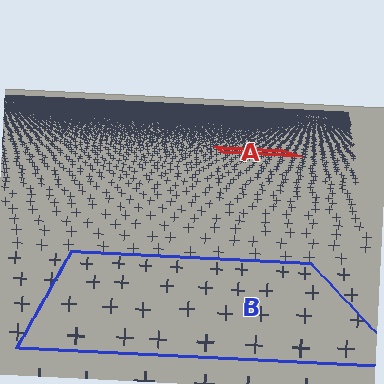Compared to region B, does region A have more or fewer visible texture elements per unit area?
Region A has more texture elements per unit area — they are packed more densely because it is farther away.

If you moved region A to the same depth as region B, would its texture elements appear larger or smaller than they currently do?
They would appear larger. At a closer depth, the same texture elements are projected at a bigger on-screen size.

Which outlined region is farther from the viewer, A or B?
Region A is farther from the viewer — the texture elements inside it appear smaller and more densely packed.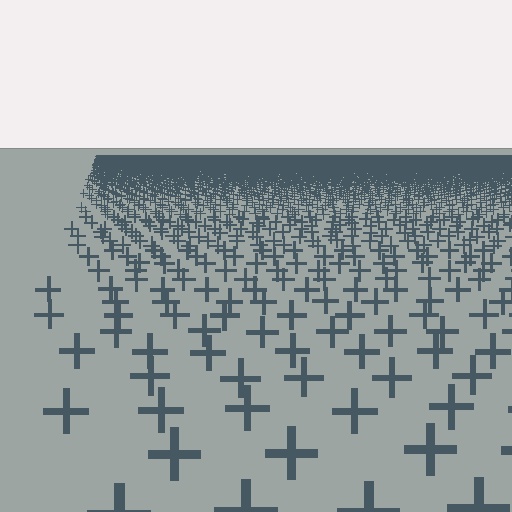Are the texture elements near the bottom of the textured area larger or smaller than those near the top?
Larger. Near the bottom, elements are closer to the viewer and appear at a bigger on-screen size.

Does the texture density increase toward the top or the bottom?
Density increases toward the top.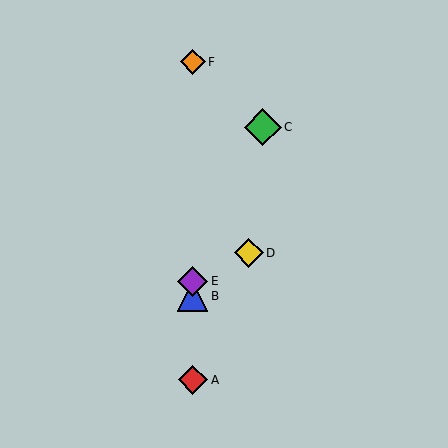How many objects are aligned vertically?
4 objects (A, B, E, F) are aligned vertically.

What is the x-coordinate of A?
Object A is at x≈193.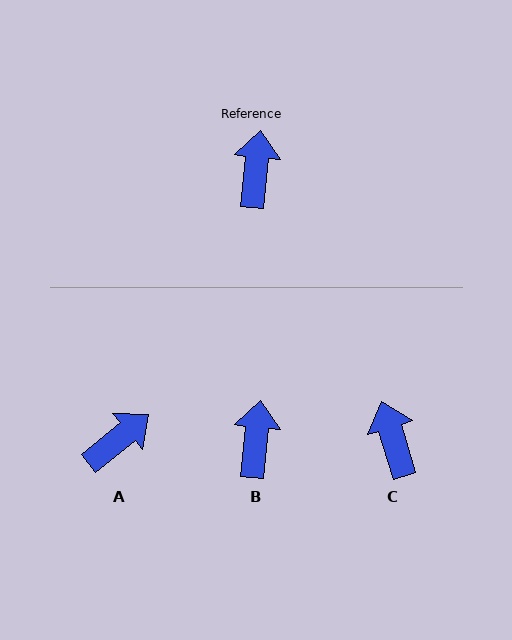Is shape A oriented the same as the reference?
No, it is off by about 45 degrees.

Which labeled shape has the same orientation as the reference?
B.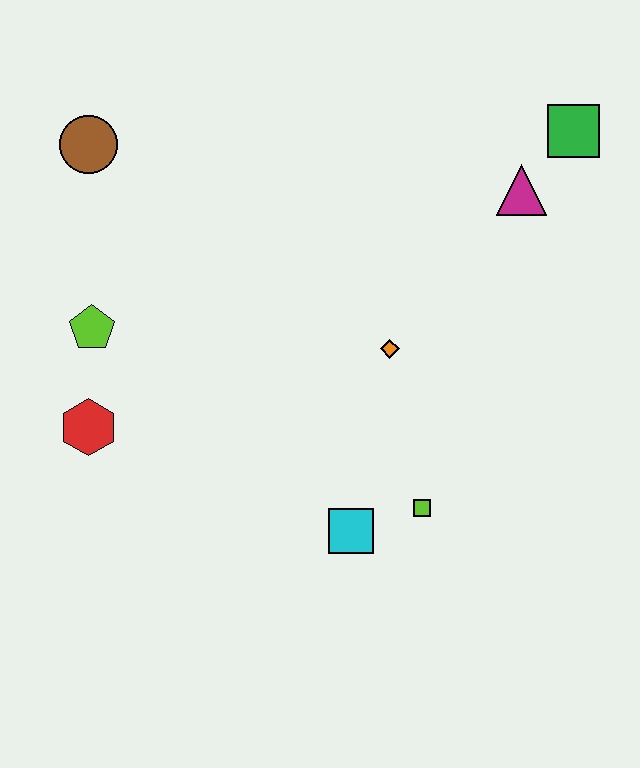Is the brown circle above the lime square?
Yes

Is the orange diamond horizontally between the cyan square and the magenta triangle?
Yes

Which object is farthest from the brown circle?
The lime square is farthest from the brown circle.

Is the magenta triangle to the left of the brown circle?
No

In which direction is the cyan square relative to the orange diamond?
The cyan square is below the orange diamond.